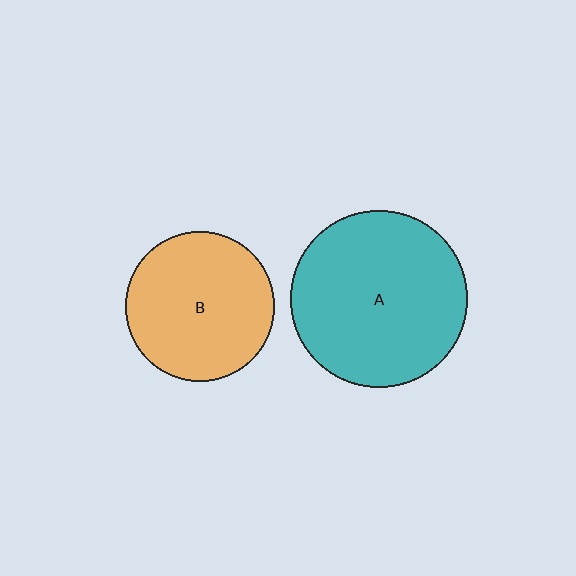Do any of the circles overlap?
No, none of the circles overlap.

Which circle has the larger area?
Circle A (teal).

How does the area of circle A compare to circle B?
Approximately 1.4 times.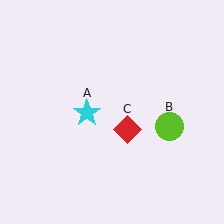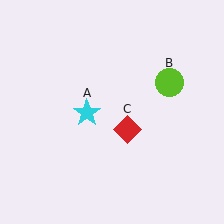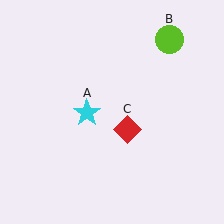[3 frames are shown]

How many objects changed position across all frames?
1 object changed position: lime circle (object B).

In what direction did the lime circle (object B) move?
The lime circle (object B) moved up.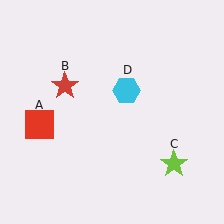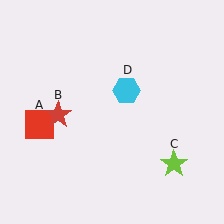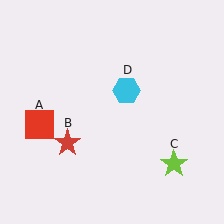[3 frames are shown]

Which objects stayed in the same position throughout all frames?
Red square (object A) and lime star (object C) and cyan hexagon (object D) remained stationary.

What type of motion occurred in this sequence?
The red star (object B) rotated counterclockwise around the center of the scene.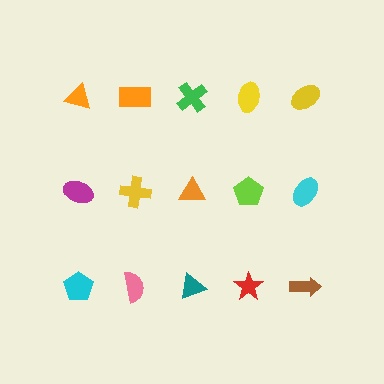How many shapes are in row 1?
5 shapes.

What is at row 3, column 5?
A brown arrow.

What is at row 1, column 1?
An orange triangle.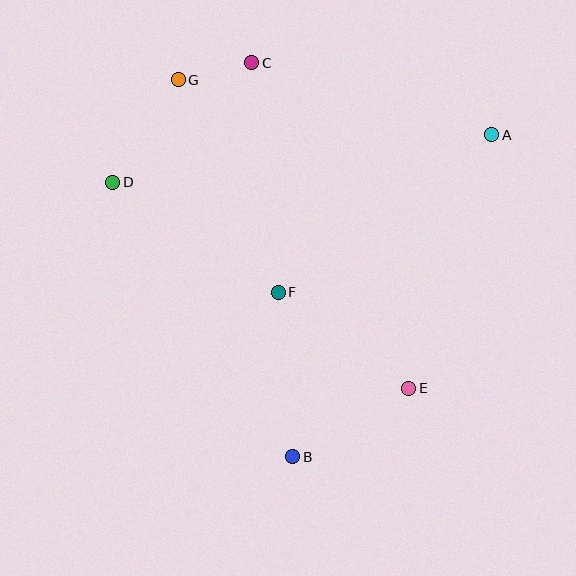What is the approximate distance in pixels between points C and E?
The distance between C and E is approximately 361 pixels.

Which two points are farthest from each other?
Points B and C are farthest from each other.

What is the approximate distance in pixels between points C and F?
The distance between C and F is approximately 231 pixels.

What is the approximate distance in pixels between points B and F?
The distance between B and F is approximately 165 pixels.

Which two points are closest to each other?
Points C and G are closest to each other.